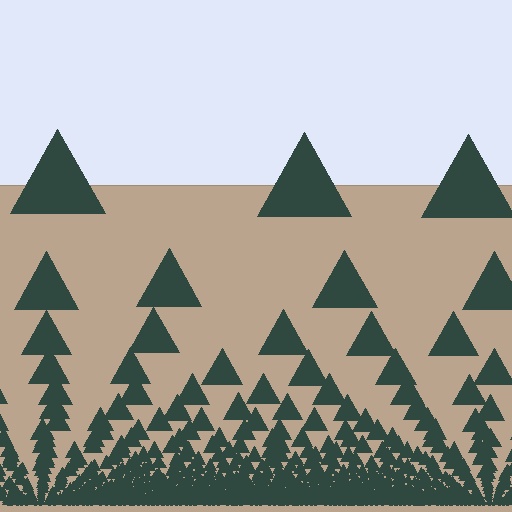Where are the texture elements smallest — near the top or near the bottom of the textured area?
Near the bottom.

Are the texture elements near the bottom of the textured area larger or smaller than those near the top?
Smaller. The gradient is inverted — elements near the bottom are smaller and denser.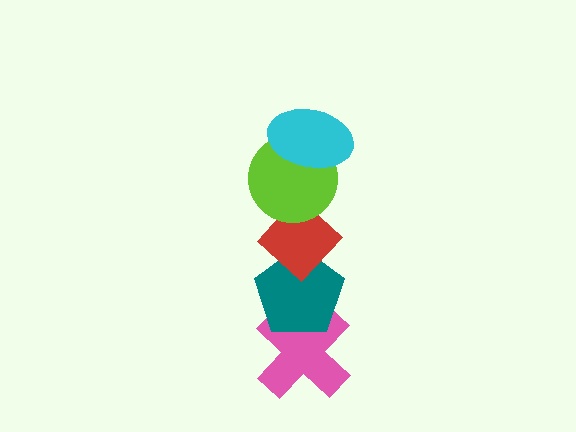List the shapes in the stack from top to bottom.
From top to bottom: the cyan ellipse, the lime circle, the red diamond, the teal pentagon, the pink cross.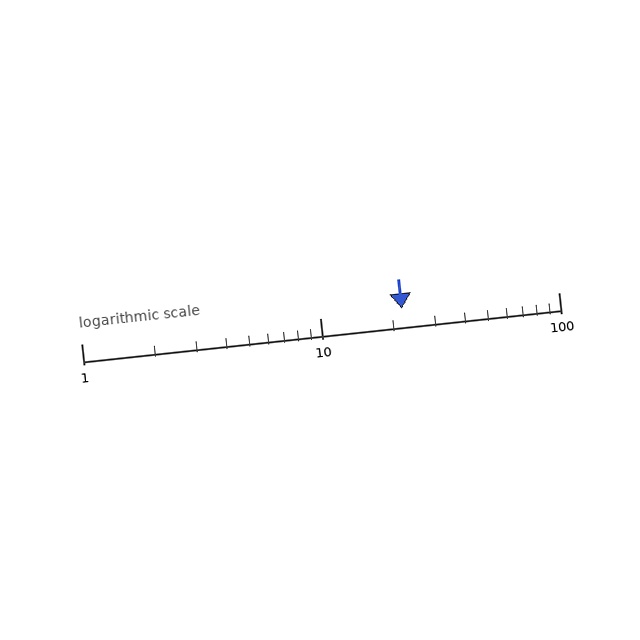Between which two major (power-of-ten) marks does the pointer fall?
The pointer is between 10 and 100.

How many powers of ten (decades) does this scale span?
The scale spans 2 decades, from 1 to 100.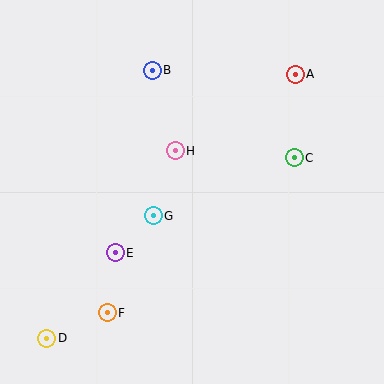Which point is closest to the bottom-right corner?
Point C is closest to the bottom-right corner.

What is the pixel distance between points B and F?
The distance between B and F is 247 pixels.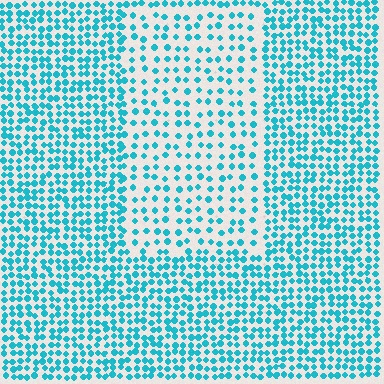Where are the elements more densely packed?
The elements are more densely packed outside the rectangle boundary.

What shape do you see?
I see a rectangle.